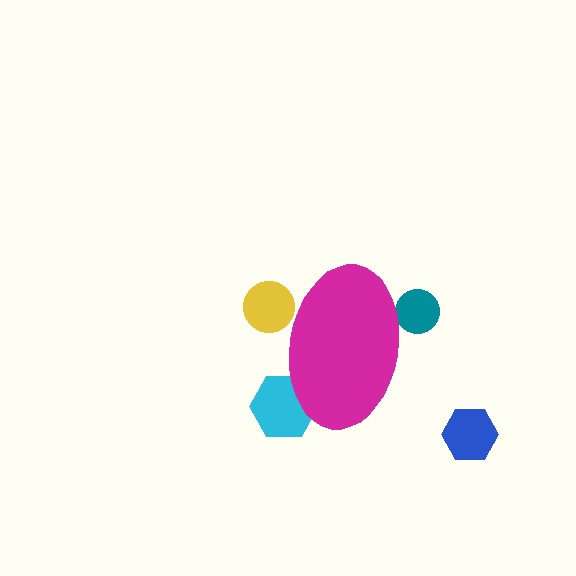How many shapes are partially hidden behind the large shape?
3 shapes are partially hidden.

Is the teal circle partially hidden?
Yes, the teal circle is partially hidden behind the magenta ellipse.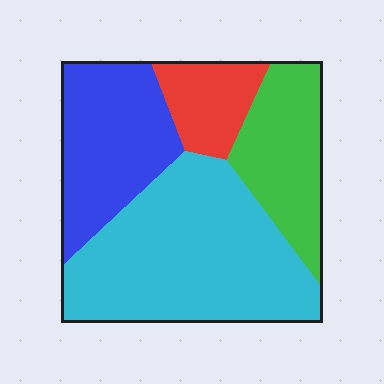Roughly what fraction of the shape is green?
Green takes up between a sixth and a third of the shape.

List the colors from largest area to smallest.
From largest to smallest: cyan, blue, green, red.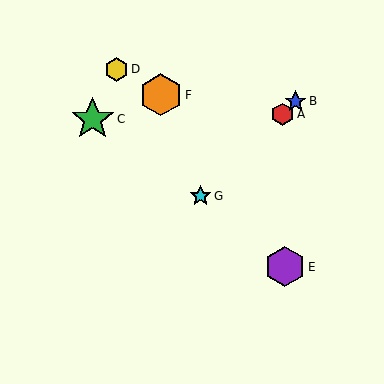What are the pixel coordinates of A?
Object A is at (283, 114).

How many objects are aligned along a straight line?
3 objects (A, B, G) are aligned along a straight line.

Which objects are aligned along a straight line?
Objects A, B, G are aligned along a straight line.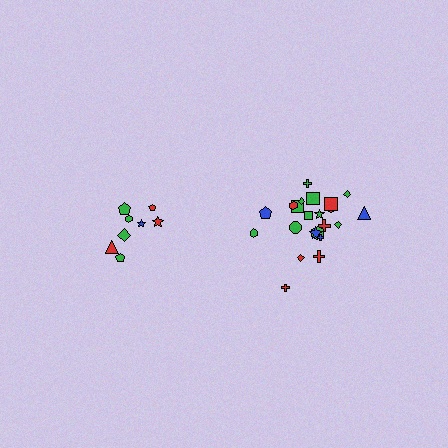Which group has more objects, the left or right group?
The right group.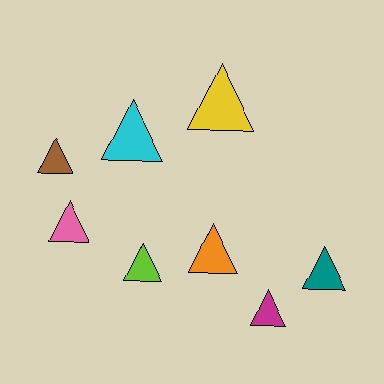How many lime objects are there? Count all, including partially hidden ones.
There is 1 lime object.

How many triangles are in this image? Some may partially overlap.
There are 8 triangles.